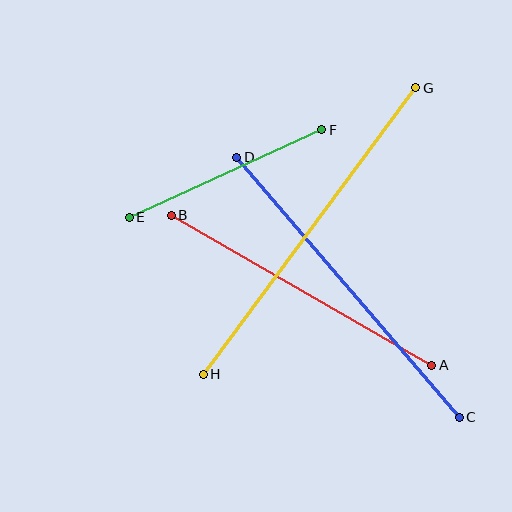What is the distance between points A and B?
The distance is approximately 301 pixels.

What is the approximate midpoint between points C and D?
The midpoint is at approximately (348, 287) pixels.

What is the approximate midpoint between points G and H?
The midpoint is at approximately (309, 231) pixels.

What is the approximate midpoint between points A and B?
The midpoint is at approximately (302, 290) pixels.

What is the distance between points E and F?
The distance is approximately 212 pixels.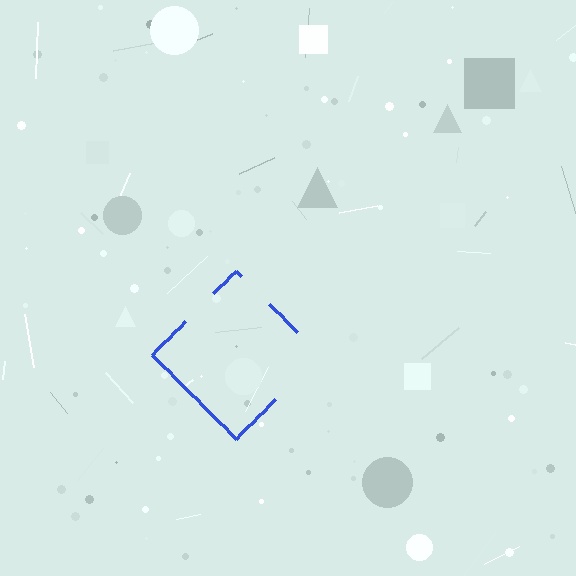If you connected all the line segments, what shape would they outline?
They would outline a diamond.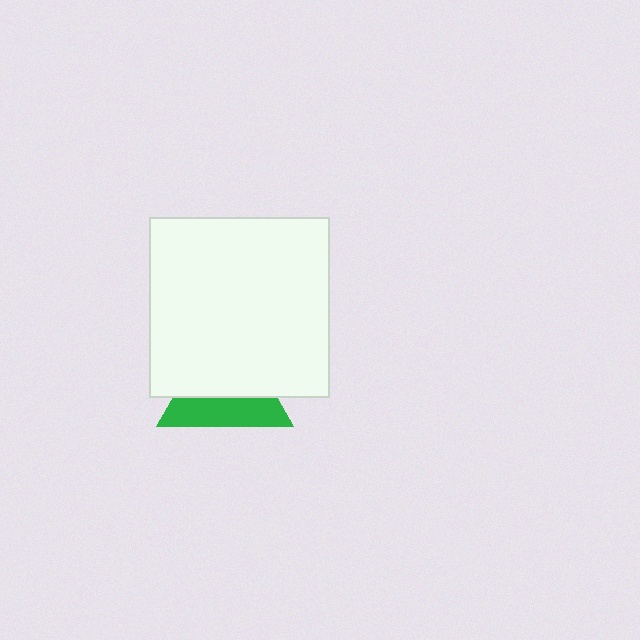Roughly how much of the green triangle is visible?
A small part of it is visible (roughly 43%).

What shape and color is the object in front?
The object in front is a white square.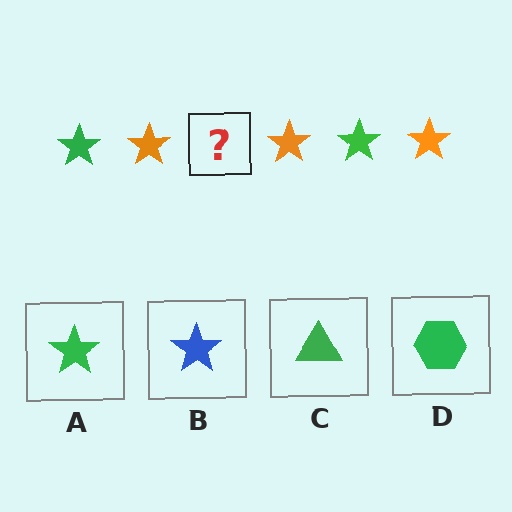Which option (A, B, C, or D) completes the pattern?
A.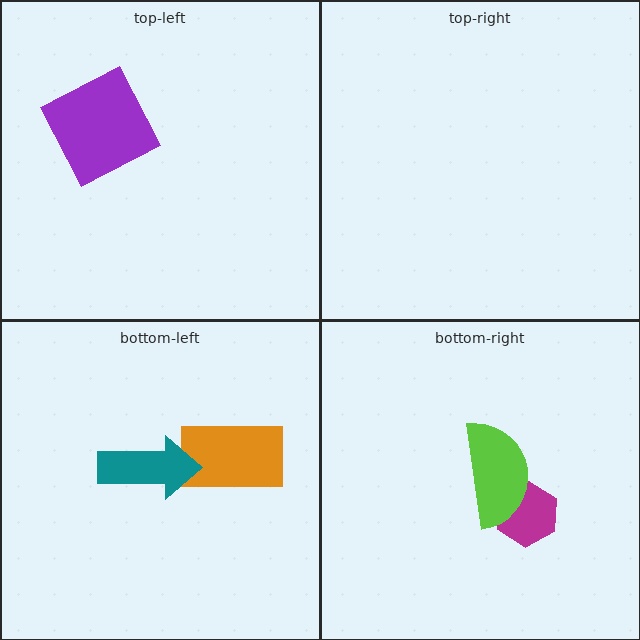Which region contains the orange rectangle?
The bottom-left region.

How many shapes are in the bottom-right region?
2.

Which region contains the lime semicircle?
The bottom-right region.